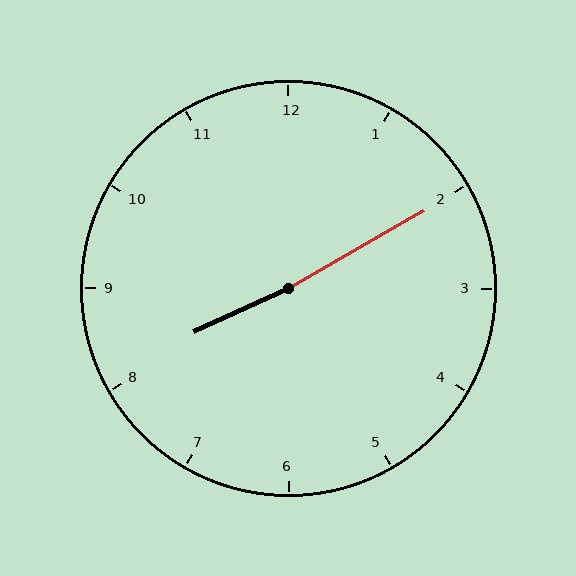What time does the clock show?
8:10.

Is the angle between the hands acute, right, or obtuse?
It is obtuse.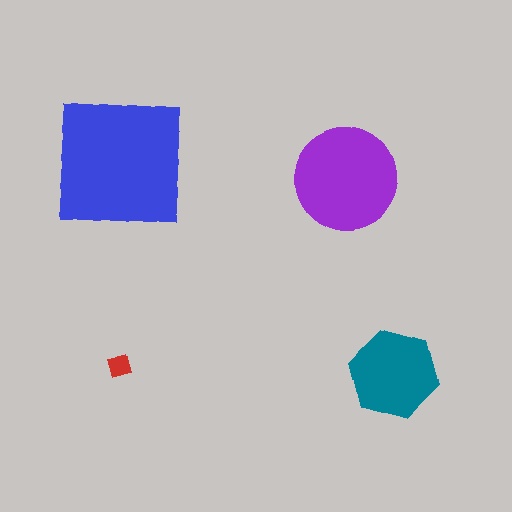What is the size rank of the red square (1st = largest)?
4th.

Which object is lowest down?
The teal hexagon is bottommost.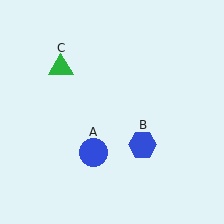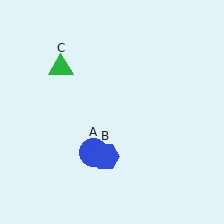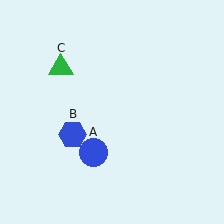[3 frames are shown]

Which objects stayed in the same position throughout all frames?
Blue circle (object A) and green triangle (object C) remained stationary.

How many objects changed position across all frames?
1 object changed position: blue hexagon (object B).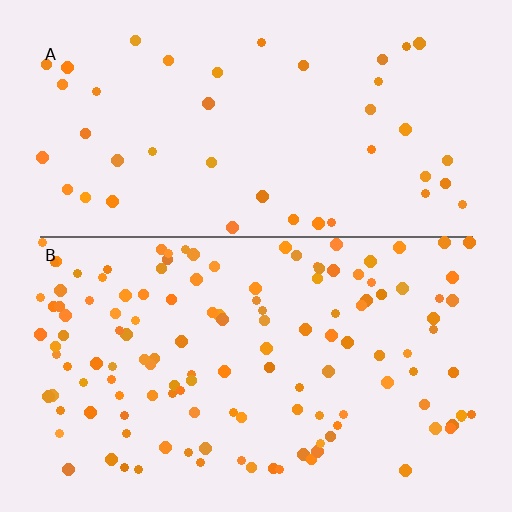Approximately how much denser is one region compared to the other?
Approximately 3.1× — region B over region A.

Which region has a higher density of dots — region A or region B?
B (the bottom).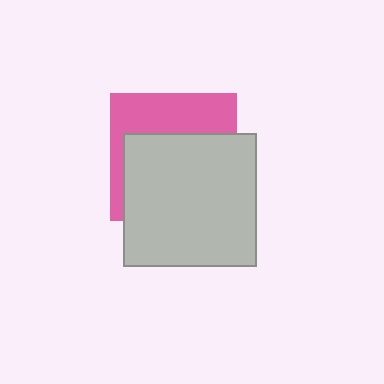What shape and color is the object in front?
The object in front is a light gray square.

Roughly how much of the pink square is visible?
A small part of it is visible (roughly 39%).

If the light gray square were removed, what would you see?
You would see the complete pink square.